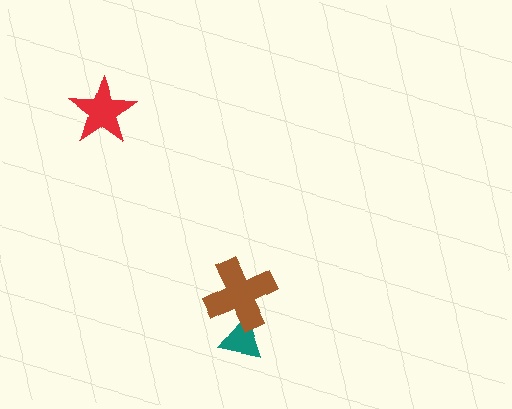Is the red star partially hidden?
No, no other shape covers it.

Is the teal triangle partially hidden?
Yes, it is partially covered by another shape.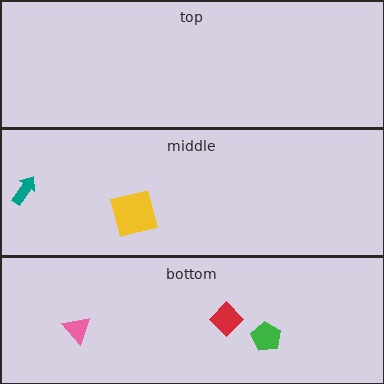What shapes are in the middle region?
The yellow square, the teal arrow.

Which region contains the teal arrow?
The middle region.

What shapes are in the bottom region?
The green pentagon, the pink triangle, the red diamond.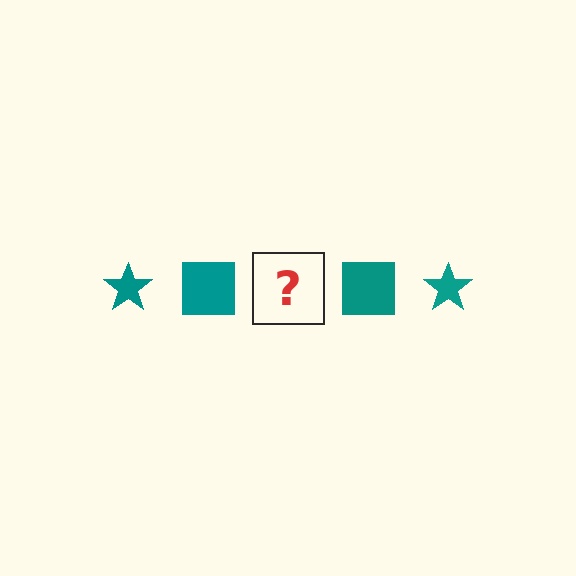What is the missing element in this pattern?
The missing element is a teal star.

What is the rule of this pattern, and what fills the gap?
The rule is that the pattern cycles through star, square shapes in teal. The gap should be filled with a teal star.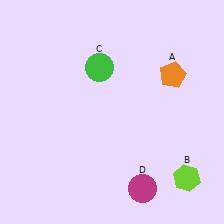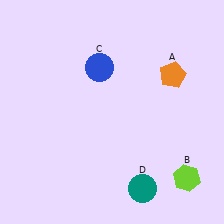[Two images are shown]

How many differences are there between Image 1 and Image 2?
There are 2 differences between the two images.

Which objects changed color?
C changed from green to blue. D changed from magenta to teal.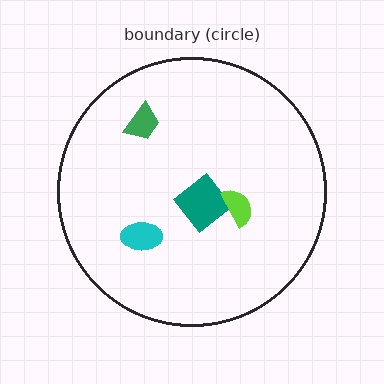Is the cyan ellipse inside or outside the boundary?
Inside.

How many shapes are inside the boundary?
4 inside, 0 outside.